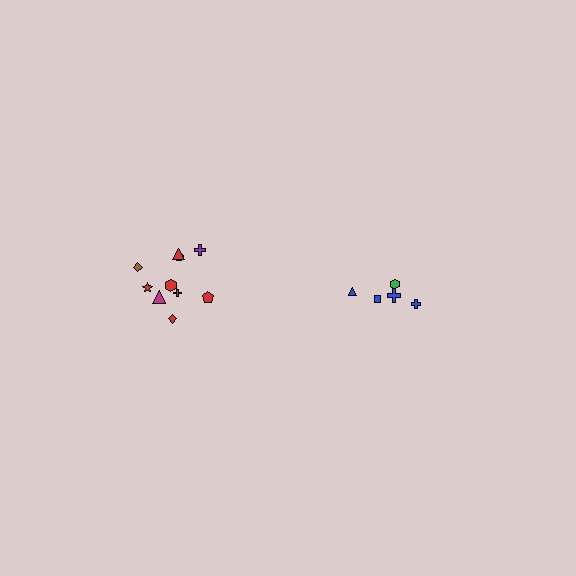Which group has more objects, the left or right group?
The left group.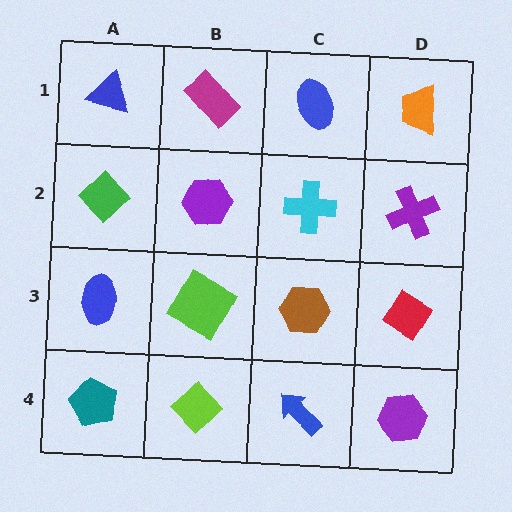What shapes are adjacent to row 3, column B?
A purple hexagon (row 2, column B), a lime diamond (row 4, column B), a blue ellipse (row 3, column A), a brown hexagon (row 3, column C).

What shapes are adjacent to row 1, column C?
A cyan cross (row 2, column C), a magenta rectangle (row 1, column B), an orange trapezoid (row 1, column D).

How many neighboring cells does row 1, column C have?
3.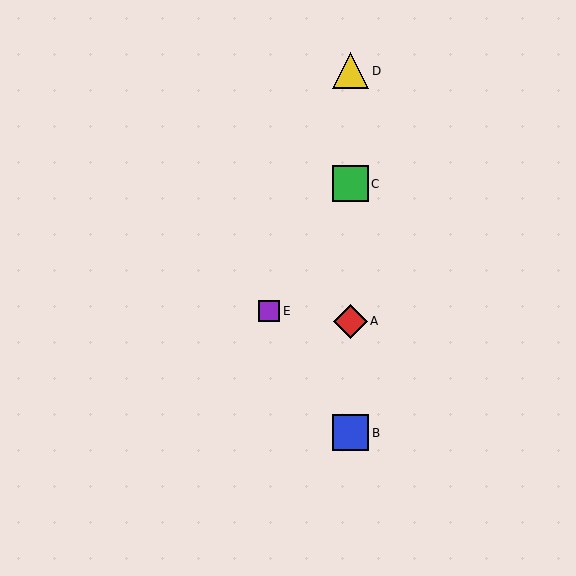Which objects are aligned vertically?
Objects A, B, C, D are aligned vertically.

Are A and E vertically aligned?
No, A is at x≈350 and E is at x≈269.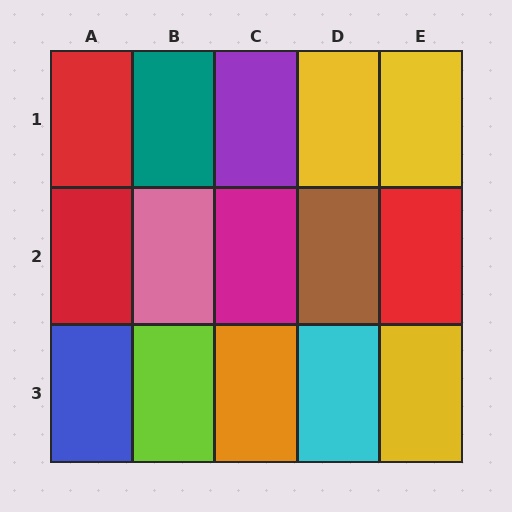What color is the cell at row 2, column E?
Red.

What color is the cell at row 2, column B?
Pink.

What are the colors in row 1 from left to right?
Red, teal, purple, yellow, yellow.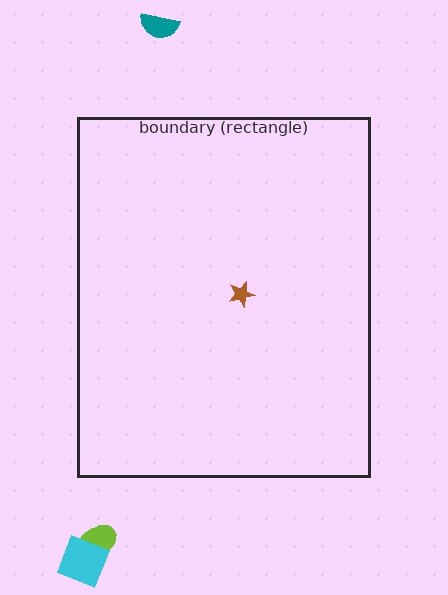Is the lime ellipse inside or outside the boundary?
Outside.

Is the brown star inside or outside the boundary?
Inside.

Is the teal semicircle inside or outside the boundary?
Outside.